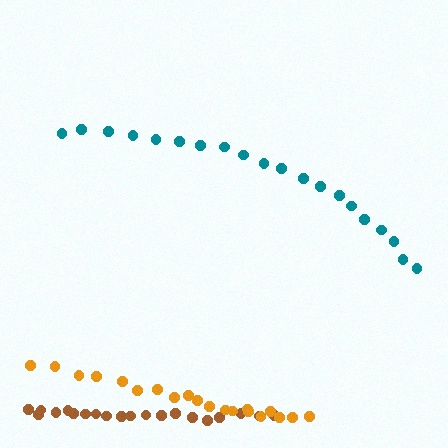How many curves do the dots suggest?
There are 3 distinct paths.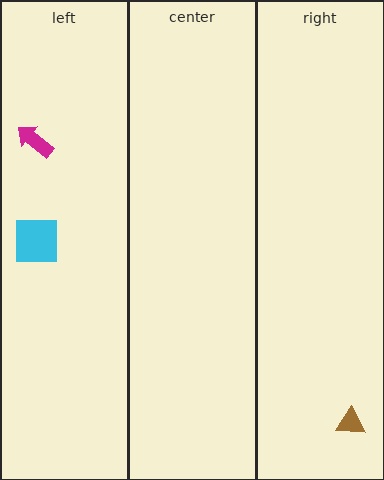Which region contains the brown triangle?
The right region.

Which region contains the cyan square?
The left region.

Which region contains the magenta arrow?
The left region.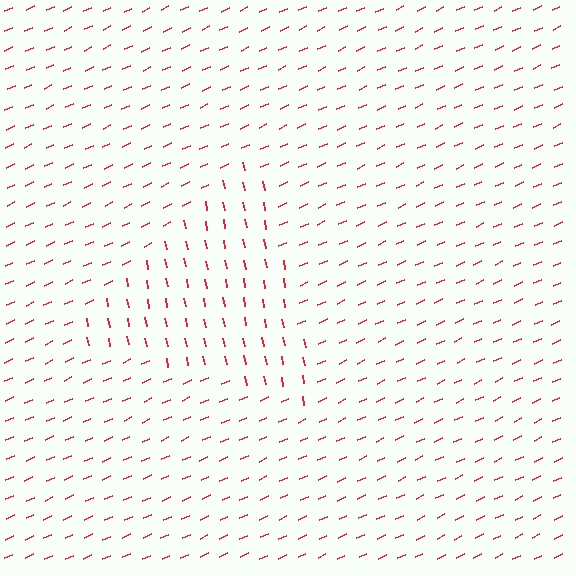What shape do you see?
I see a triangle.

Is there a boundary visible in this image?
Yes, there is a texture boundary formed by a change in line orientation.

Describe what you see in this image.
The image is filled with small red line segments. A triangle region in the image has lines oriented differently from the surrounding lines, creating a visible texture boundary.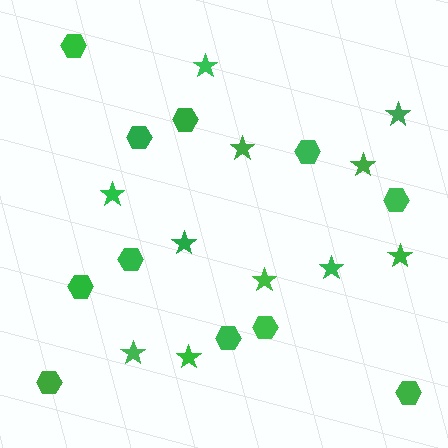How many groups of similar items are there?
There are 2 groups: one group of stars (11) and one group of hexagons (11).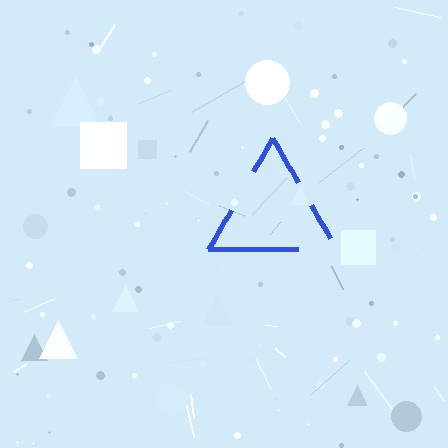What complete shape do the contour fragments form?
The contour fragments form a triangle.